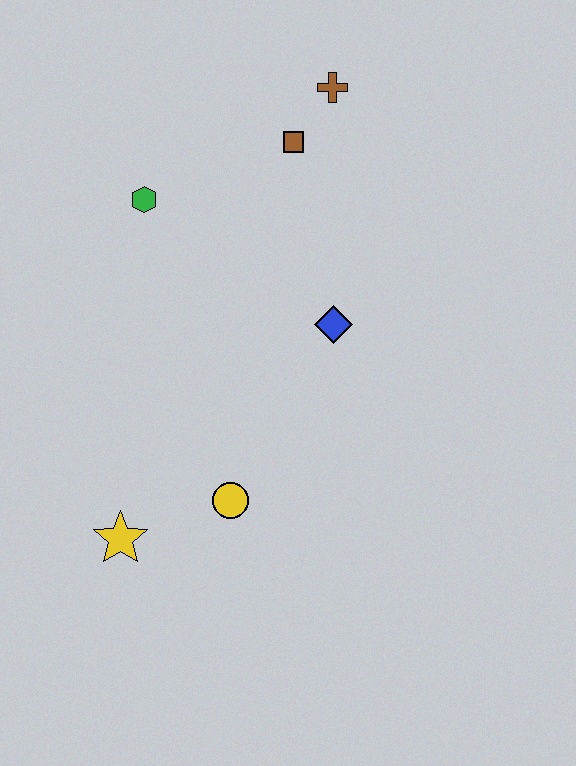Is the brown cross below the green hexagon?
No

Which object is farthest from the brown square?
The yellow star is farthest from the brown square.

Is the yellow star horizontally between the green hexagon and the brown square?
No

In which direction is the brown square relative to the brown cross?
The brown square is below the brown cross.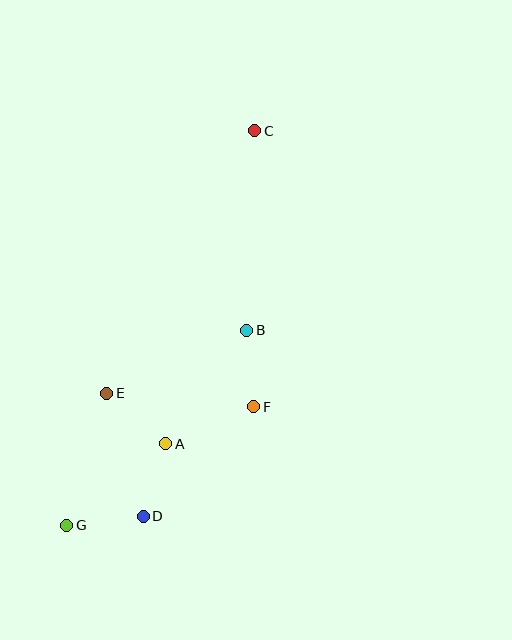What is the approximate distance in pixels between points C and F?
The distance between C and F is approximately 276 pixels.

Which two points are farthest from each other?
Points C and G are farthest from each other.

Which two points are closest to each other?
Points A and D are closest to each other.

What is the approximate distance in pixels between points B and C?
The distance between B and C is approximately 200 pixels.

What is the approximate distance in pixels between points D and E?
The distance between D and E is approximately 128 pixels.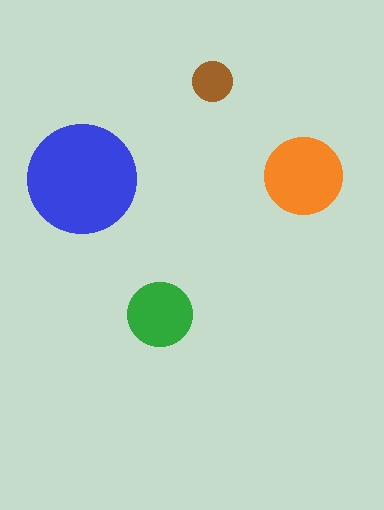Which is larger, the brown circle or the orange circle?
The orange one.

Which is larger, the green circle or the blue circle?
The blue one.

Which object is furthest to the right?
The orange circle is rightmost.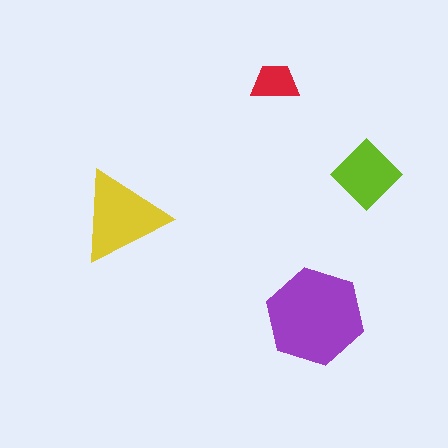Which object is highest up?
The red trapezoid is topmost.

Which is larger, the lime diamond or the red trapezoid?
The lime diamond.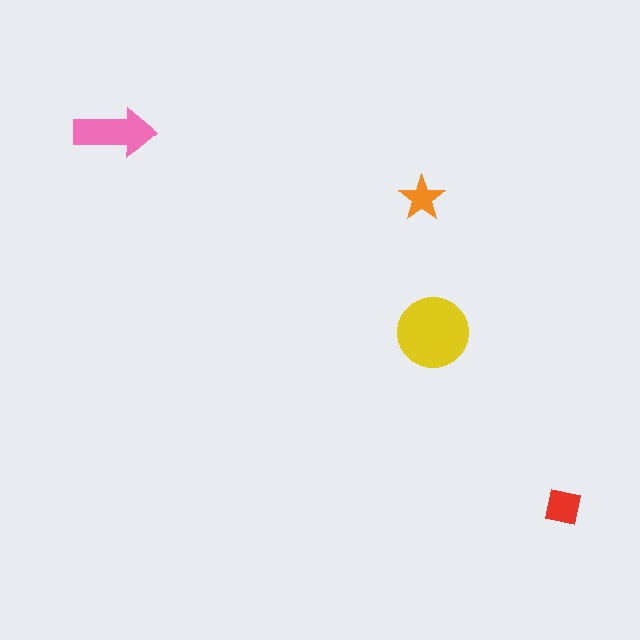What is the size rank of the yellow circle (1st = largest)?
1st.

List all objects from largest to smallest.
The yellow circle, the pink arrow, the red square, the orange star.